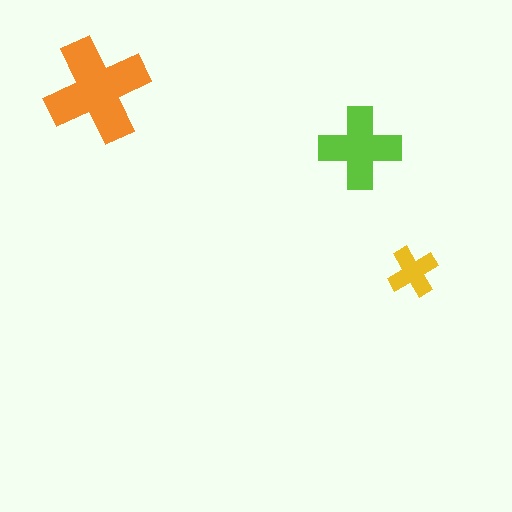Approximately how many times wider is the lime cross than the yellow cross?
About 1.5 times wider.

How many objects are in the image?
There are 3 objects in the image.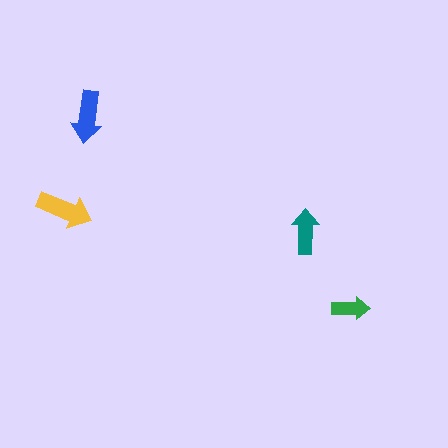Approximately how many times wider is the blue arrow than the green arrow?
About 1.5 times wider.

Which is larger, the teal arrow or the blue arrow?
The blue one.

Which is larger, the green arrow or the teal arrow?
The teal one.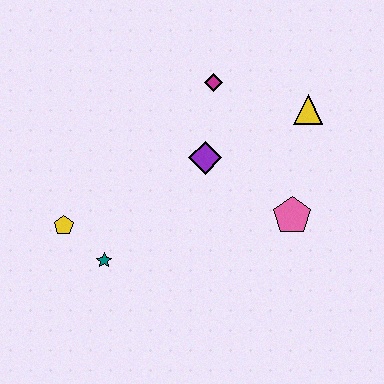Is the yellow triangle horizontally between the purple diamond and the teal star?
No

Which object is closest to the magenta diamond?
The purple diamond is closest to the magenta diamond.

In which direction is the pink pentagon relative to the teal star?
The pink pentagon is to the right of the teal star.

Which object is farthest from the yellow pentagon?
The yellow triangle is farthest from the yellow pentagon.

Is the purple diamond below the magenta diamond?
Yes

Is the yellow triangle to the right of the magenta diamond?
Yes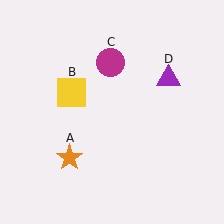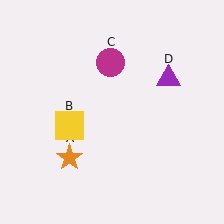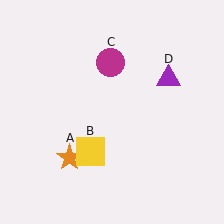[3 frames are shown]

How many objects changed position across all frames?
1 object changed position: yellow square (object B).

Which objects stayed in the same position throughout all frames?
Orange star (object A) and magenta circle (object C) and purple triangle (object D) remained stationary.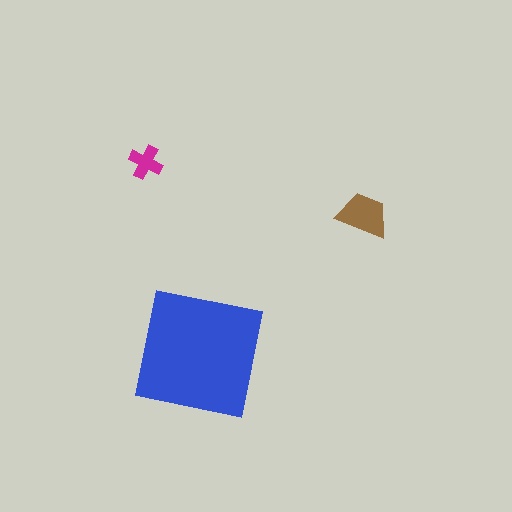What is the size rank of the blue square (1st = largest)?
1st.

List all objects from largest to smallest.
The blue square, the brown trapezoid, the magenta cross.